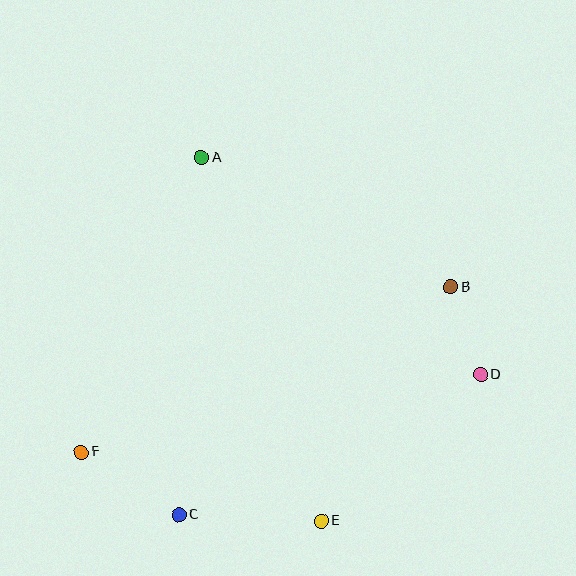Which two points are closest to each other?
Points B and D are closest to each other.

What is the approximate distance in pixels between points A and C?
The distance between A and C is approximately 358 pixels.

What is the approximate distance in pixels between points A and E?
The distance between A and E is approximately 382 pixels.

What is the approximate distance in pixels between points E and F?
The distance between E and F is approximately 250 pixels.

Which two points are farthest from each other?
Points D and F are farthest from each other.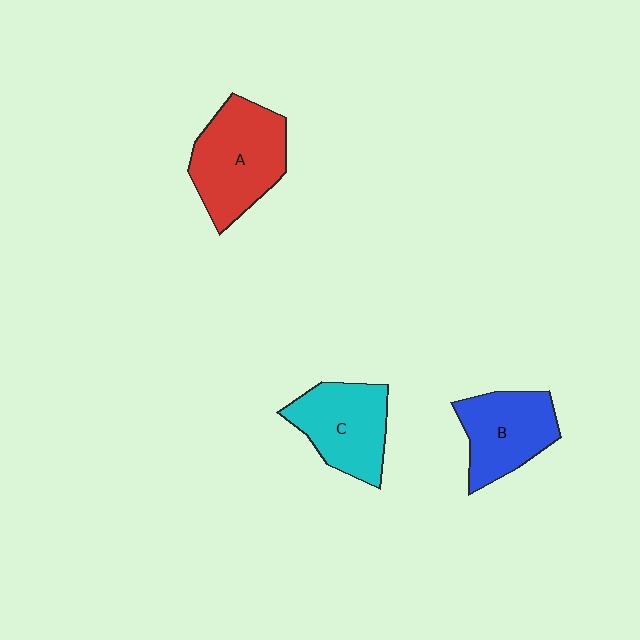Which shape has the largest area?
Shape A (red).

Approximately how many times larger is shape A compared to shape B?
Approximately 1.3 times.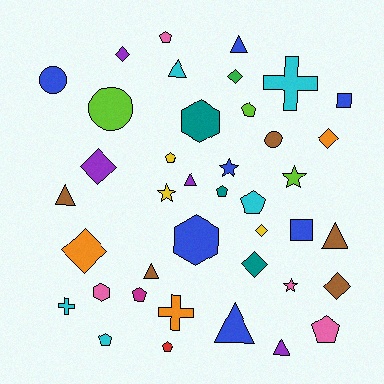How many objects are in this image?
There are 40 objects.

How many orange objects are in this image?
There are 3 orange objects.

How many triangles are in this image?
There are 8 triangles.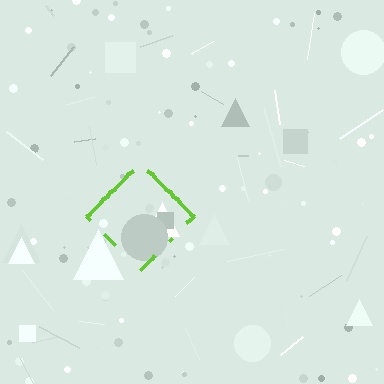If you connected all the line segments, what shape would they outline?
They would outline a diamond.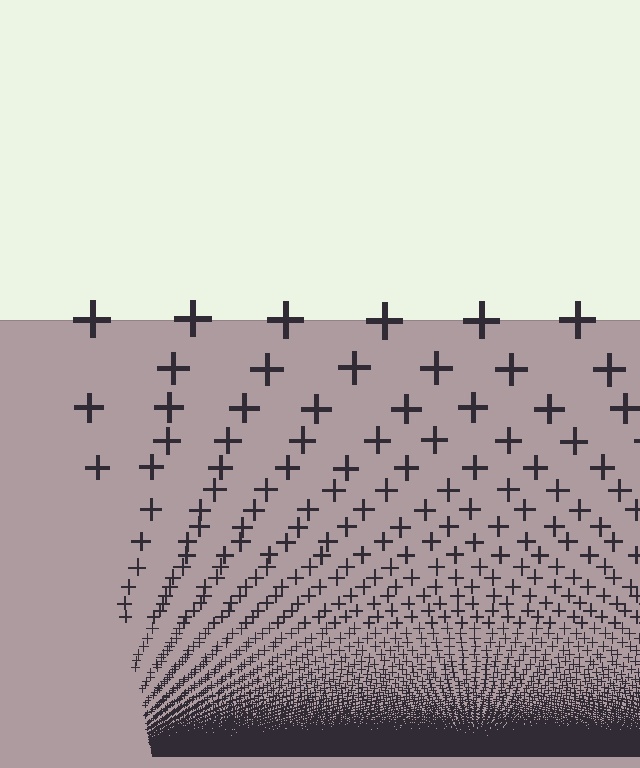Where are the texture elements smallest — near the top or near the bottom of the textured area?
Near the bottom.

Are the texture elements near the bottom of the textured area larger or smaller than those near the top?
Smaller. The gradient is inverted — elements near the bottom are smaller and denser.